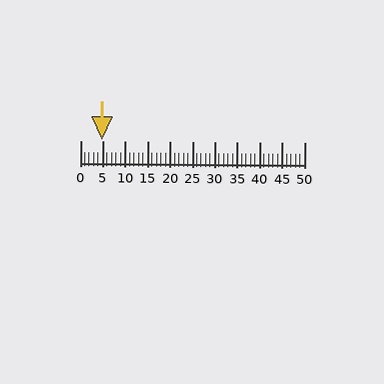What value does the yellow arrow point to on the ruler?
The yellow arrow points to approximately 5.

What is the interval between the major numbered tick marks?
The major tick marks are spaced 5 units apart.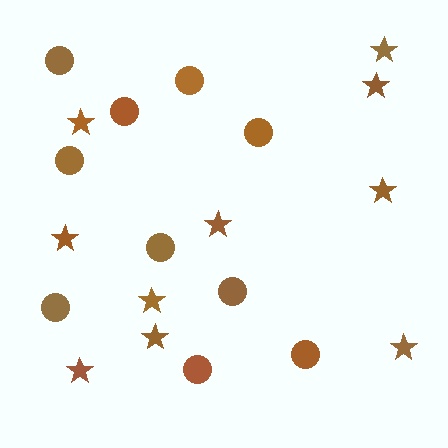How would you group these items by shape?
There are 2 groups: one group of circles (10) and one group of stars (10).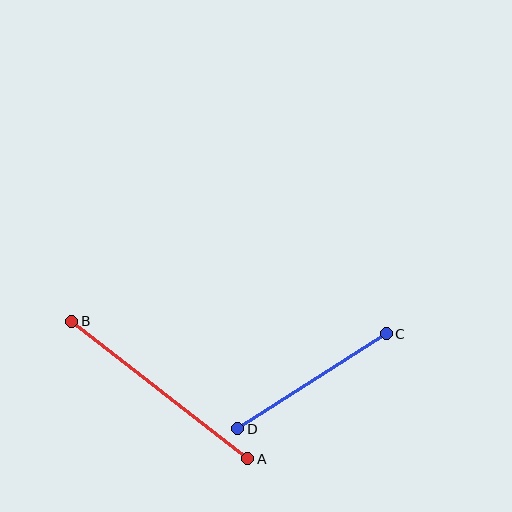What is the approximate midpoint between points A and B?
The midpoint is at approximately (160, 390) pixels.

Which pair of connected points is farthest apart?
Points A and B are farthest apart.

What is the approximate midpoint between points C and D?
The midpoint is at approximately (312, 381) pixels.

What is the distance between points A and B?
The distance is approximately 223 pixels.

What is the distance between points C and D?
The distance is approximately 176 pixels.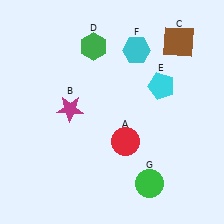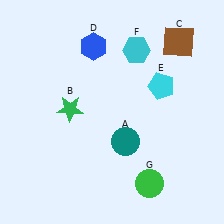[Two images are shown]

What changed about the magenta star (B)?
In Image 1, B is magenta. In Image 2, it changed to green.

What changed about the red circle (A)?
In Image 1, A is red. In Image 2, it changed to teal.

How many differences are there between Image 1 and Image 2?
There are 3 differences between the two images.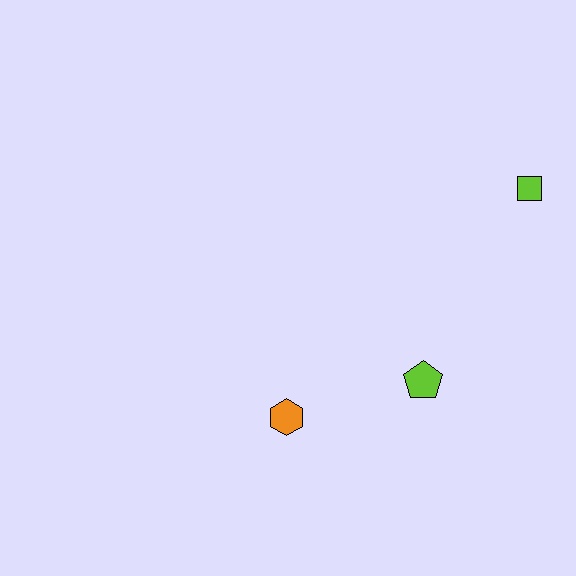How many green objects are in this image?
There are no green objects.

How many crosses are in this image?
There are no crosses.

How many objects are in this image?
There are 3 objects.